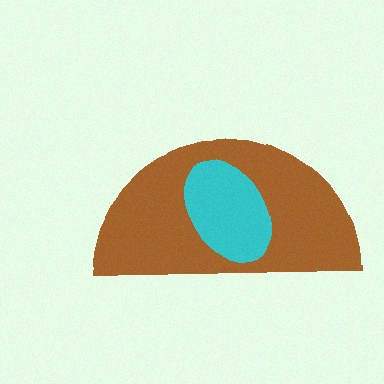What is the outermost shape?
The brown semicircle.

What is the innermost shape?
The cyan ellipse.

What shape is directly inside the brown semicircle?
The cyan ellipse.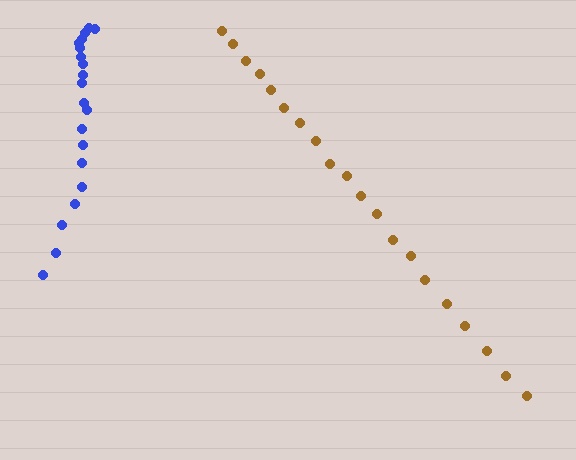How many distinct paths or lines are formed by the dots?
There are 2 distinct paths.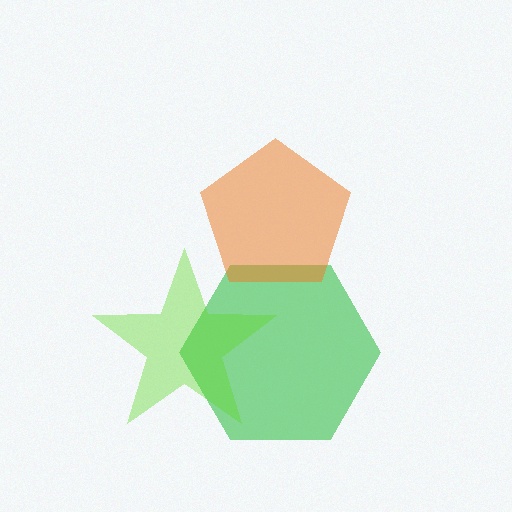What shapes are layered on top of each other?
The layered shapes are: a green hexagon, a lime star, an orange pentagon.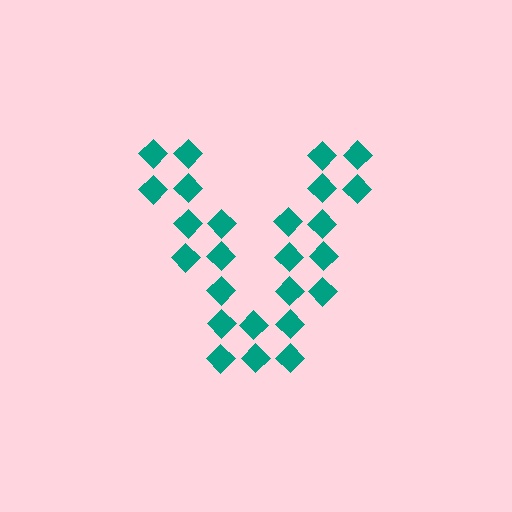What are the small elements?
The small elements are diamonds.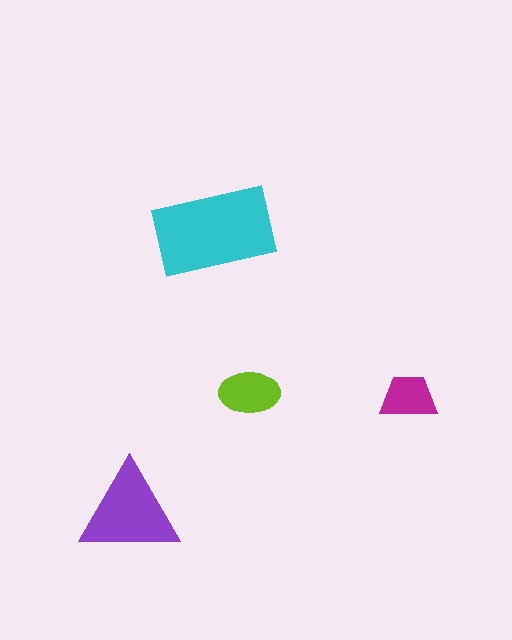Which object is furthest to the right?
The magenta trapezoid is rightmost.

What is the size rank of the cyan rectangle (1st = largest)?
1st.